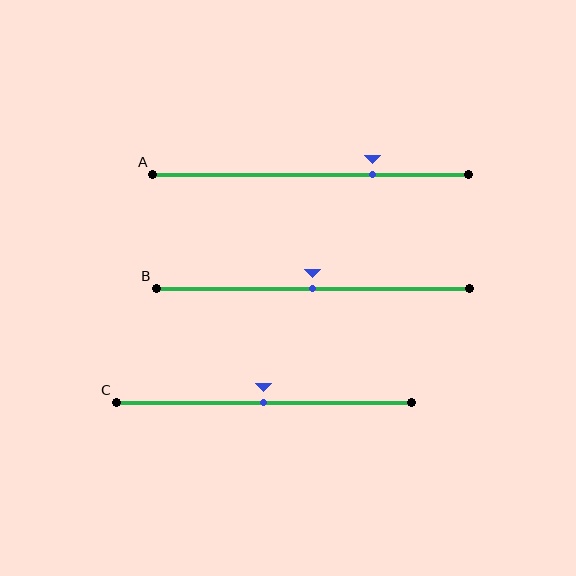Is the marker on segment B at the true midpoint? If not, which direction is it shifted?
Yes, the marker on segment B is at the true midpoint.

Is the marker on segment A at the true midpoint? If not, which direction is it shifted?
No, the marker on segment A is shifted to the right by about 20% of the segment length.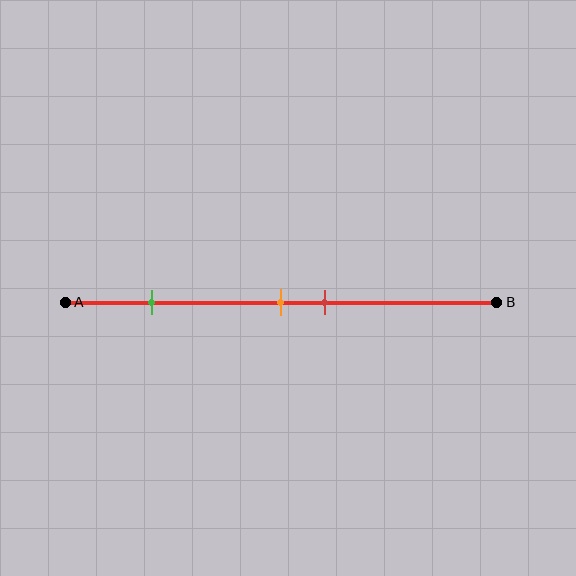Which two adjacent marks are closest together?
The orange and red marks are the closest adjacent pair.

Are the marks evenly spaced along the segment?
No, the marks are not evenly spaced.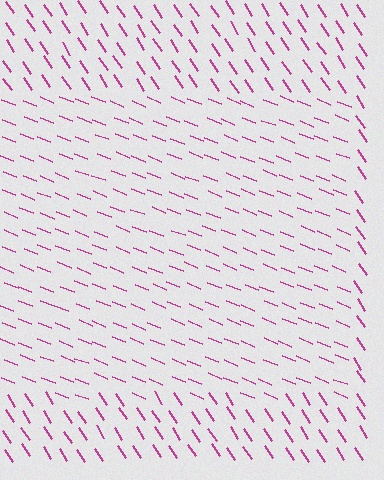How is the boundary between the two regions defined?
The boundary is defined purely by a change in line orientation (approximately 35 degrees difference). All lines are the same color and thickness.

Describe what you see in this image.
The image is filled with small magenta line segments. A rectangle region in the image has lines oriented differently from the surrounding lines, creating a visible texture boundary.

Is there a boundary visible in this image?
Yes, there is a texture boundary formed by a change in line orientation.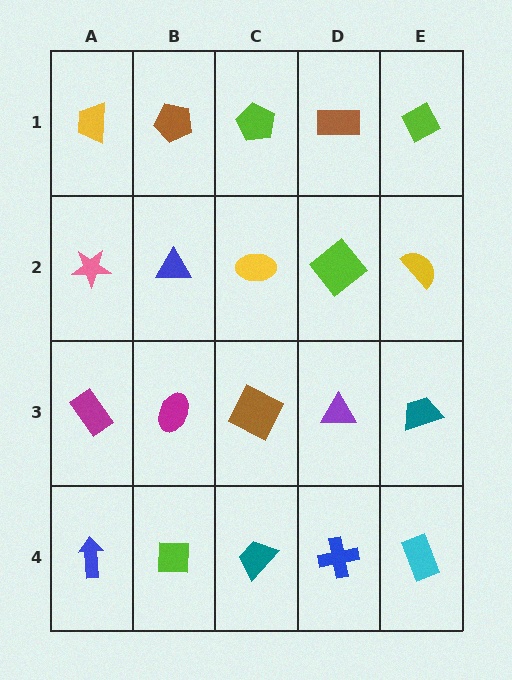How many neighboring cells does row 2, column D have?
4.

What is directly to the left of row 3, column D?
A brown square.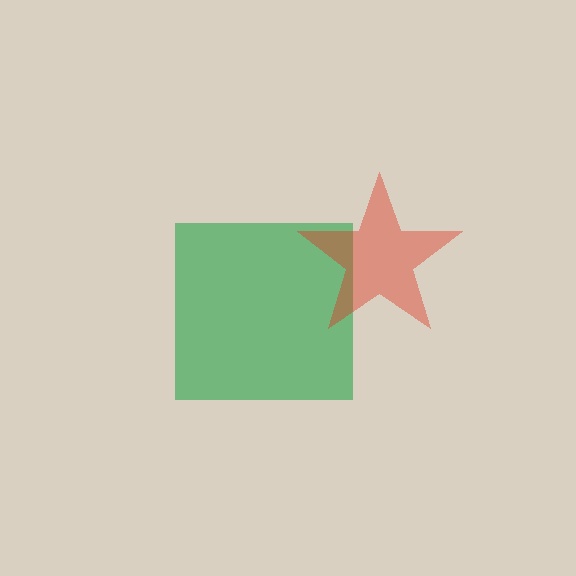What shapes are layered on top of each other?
The layered shapes are: a green square, a red star.